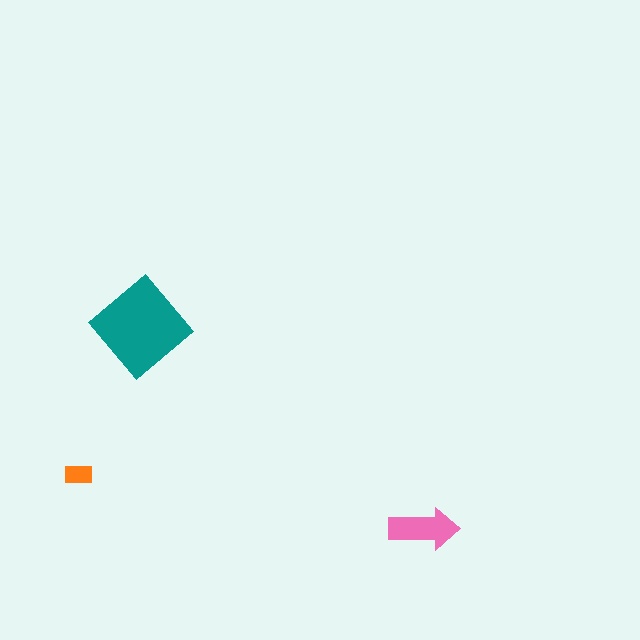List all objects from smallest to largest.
The orange rectangle, the pink arrow, the teal diamond.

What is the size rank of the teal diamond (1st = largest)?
1st.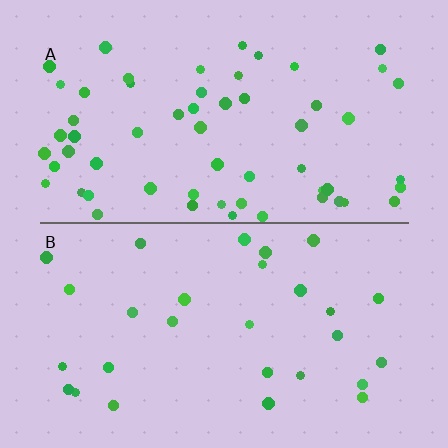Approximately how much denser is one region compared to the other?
Approximately 2.1× — region A over region B.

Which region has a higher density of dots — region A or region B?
A (the top).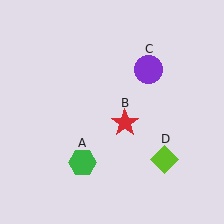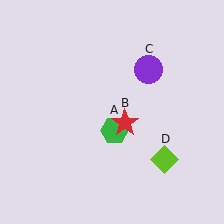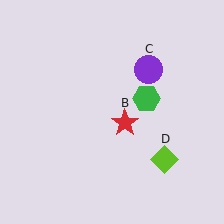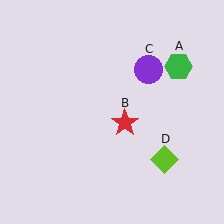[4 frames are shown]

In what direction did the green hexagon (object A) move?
The green hexagon (object A) moved up and to the right.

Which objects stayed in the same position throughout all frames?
Red star (object B) and purple circle (object C) and lime diamond (object D) remained stationary.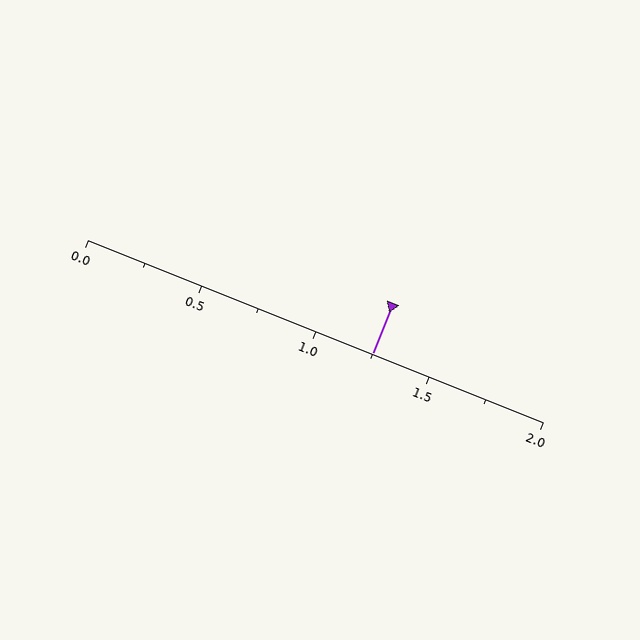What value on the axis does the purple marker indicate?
The marker indicates approximately 1.25.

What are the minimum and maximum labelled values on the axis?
The axis runs from 0.0 to 2.0.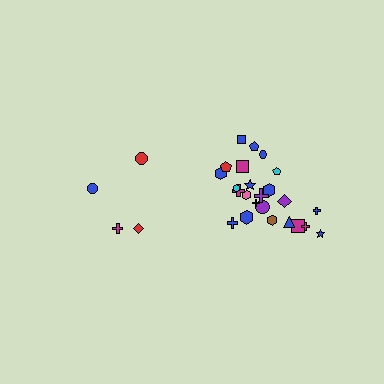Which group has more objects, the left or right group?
The right group.